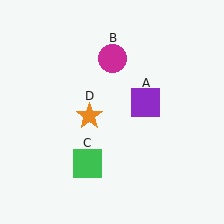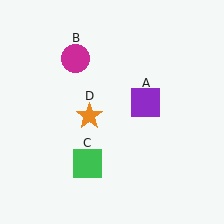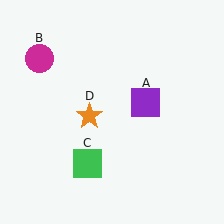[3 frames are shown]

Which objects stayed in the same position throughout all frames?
Purple square (object A) and green square (object C) and orange star (object D) remained stationary.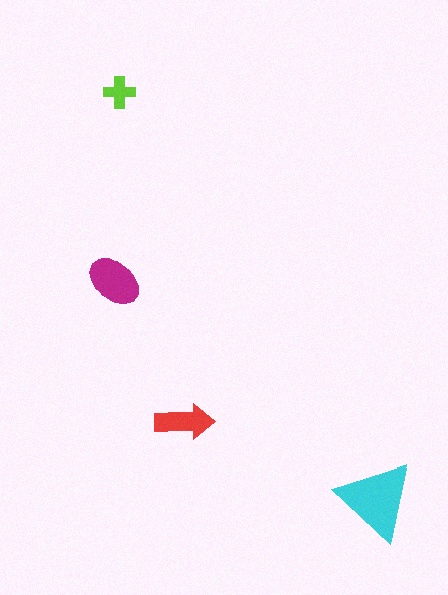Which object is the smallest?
The lime cross.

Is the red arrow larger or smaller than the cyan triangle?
Smaller.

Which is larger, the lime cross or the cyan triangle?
The cyan triangle.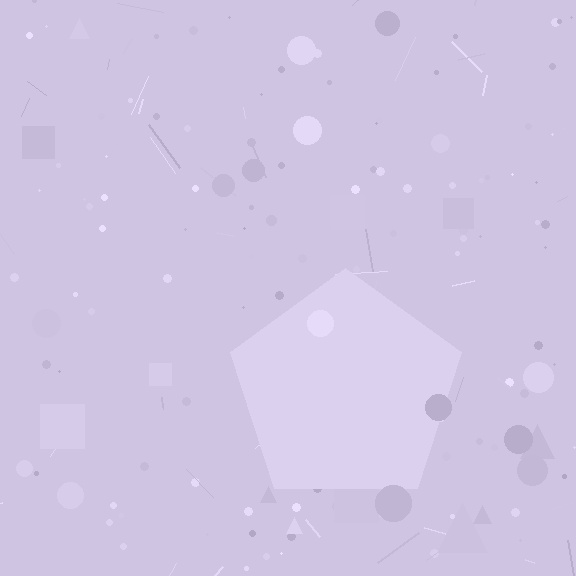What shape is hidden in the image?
A pentagon is hidden in the image.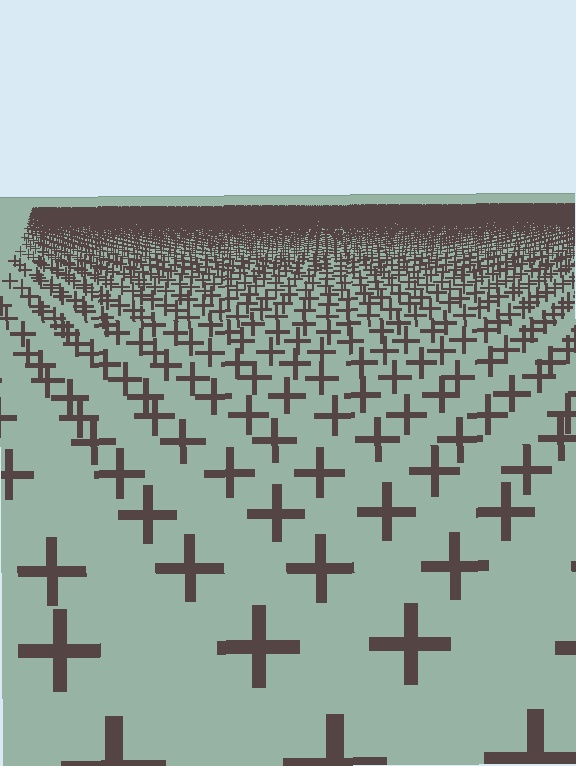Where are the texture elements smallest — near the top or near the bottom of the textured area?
Near the top.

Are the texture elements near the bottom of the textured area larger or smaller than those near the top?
Larger. Near the bottom, elements are closer to the viewer and appear at a bigger on-screen size.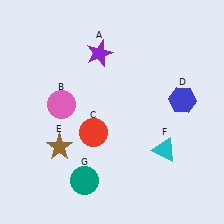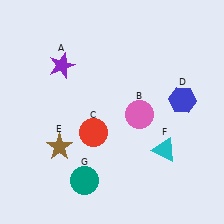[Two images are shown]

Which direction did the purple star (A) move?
The purple star (A) moved left.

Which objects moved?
The objects that moved are: the purple star (A), the pink circle (B).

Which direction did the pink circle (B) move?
The pink circle (B) moved right.